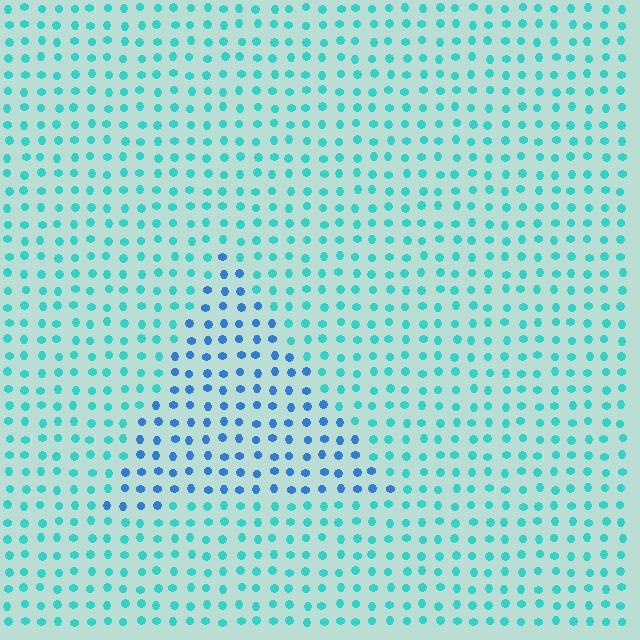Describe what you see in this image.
The image is filled with small cyan elements in a uniform arrangement. A triangle-shaped region is visible where the elements are tinted to a slightly different hue, forming a subtle color boundary.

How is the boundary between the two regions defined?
The boundary is defined purely by a slight shift in hue (about 37 degrees). Spacing, size, and orientation are identical on both sides.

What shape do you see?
I see a triangle.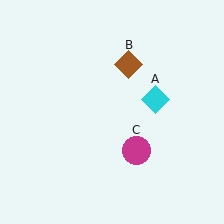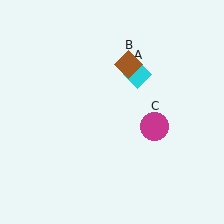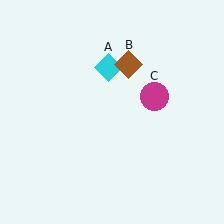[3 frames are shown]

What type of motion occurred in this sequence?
The cyan diamond (object A), magenta circle (object C) rotated counterclockwise around the center of the scene.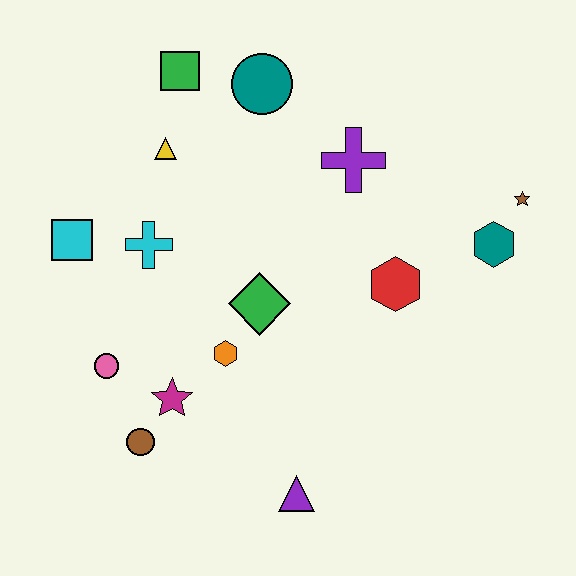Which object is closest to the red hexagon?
The teal hexagon is closest to the red hexagon.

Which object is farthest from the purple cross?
The brown circle is farthest from the purple cross.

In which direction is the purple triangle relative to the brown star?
The purple triangle is below the brown star.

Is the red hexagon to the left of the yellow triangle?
No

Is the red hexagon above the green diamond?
Yes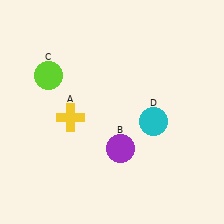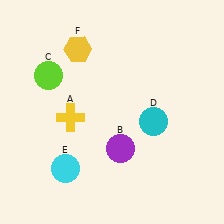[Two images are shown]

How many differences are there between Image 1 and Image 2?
There are 2 differences between the two images.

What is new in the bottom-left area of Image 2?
A cyan circle (E) was added in the bottom-left area of Image 2.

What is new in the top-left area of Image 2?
A yellow hexagon (F) was added in the top-left area of Image 2.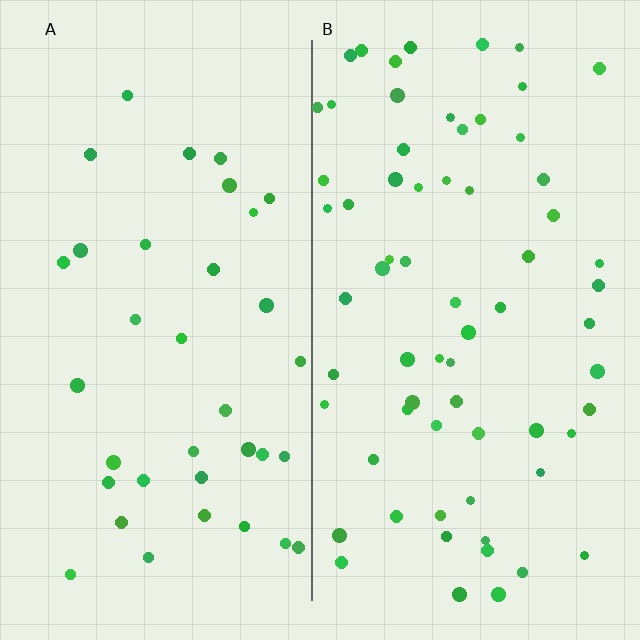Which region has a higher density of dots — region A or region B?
B (the right).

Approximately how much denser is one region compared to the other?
Approximately 1.9× — region B over region A.